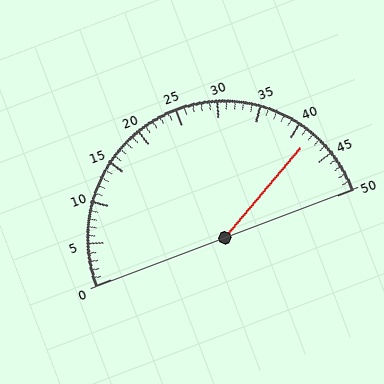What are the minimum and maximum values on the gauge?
The gauge ranges from 0 to 50.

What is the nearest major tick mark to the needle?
The nearest major tick mark is 40.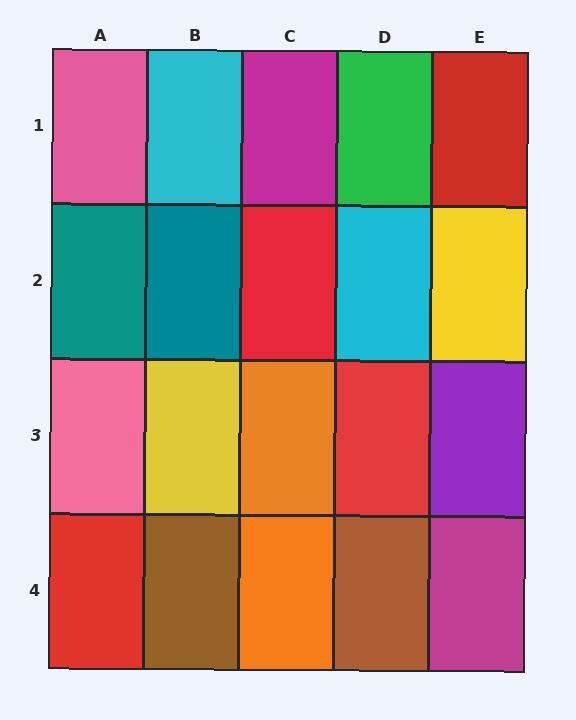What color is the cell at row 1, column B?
Cyan.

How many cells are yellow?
2 cells are yellow.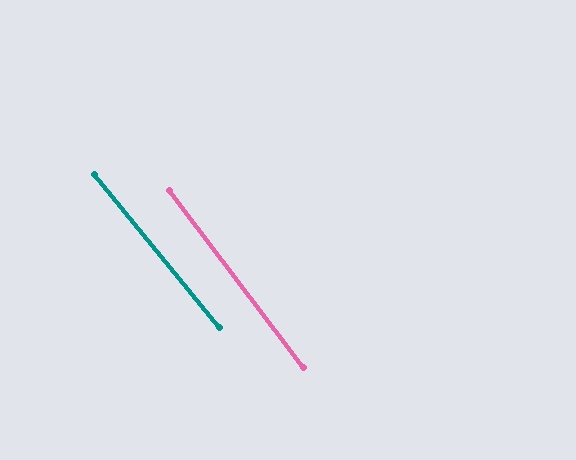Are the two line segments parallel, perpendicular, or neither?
Parallel — their directions differ by only 2.0°.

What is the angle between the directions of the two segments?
Approximately 2 degrees.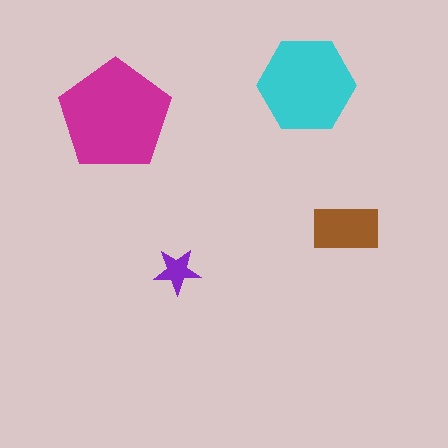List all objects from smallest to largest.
The purple star, the brown rectangle, the cyan hexagon, the magenta pentagon.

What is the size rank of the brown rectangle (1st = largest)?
3rd.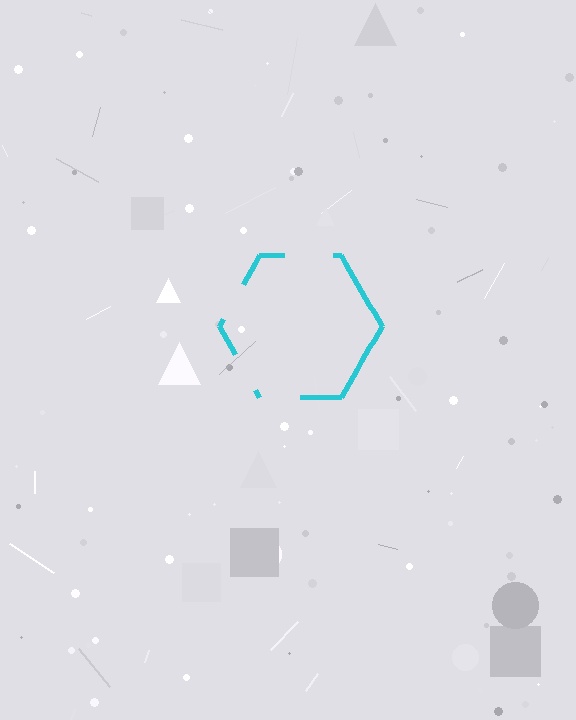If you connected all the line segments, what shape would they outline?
They would outline a hexagon.